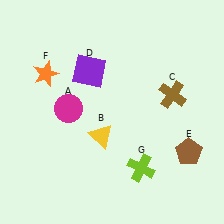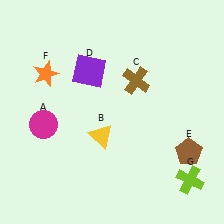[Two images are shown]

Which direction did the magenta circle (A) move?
The magenta circle (A) moved left.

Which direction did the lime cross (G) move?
The lime cross (G) moved right.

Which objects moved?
The objects that moved are: the magenta circle (A), the brown cross (C), the lime cross (G).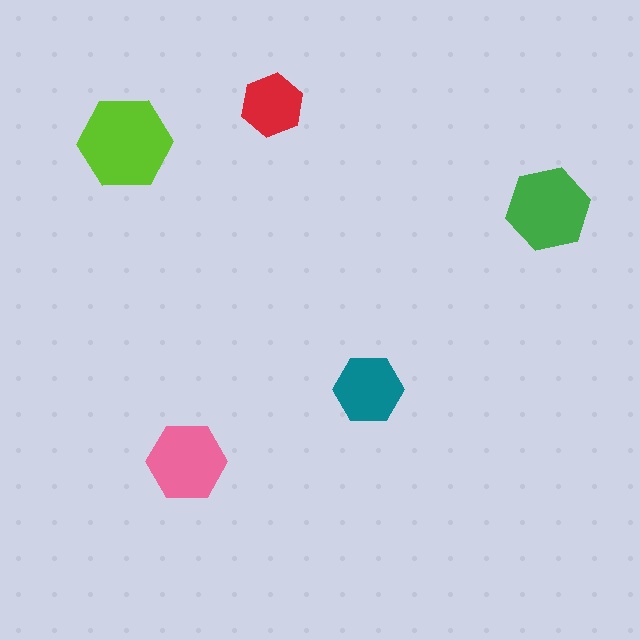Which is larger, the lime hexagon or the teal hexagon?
The lime one.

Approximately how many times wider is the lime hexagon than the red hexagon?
About 1.5 times wider.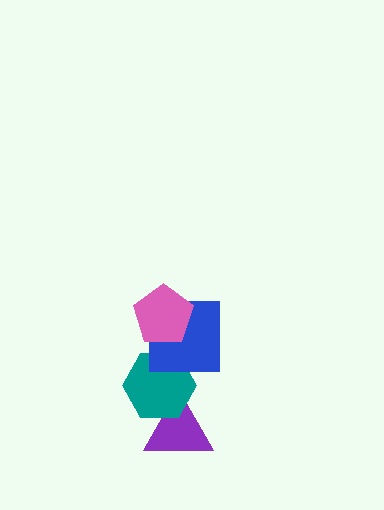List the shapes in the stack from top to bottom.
From top to bottom: the pink pentagon, the blue square, the teal hexagon, the purple triangle.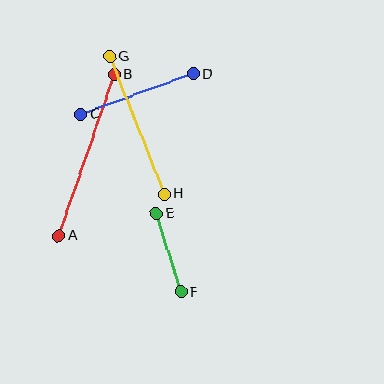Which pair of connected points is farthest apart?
Points A and B are farthest apart.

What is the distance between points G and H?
The distance is approximately 148 pixels.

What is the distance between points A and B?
The distance is approximately 171 pixels.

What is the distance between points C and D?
The distance is approximately 120 pixels.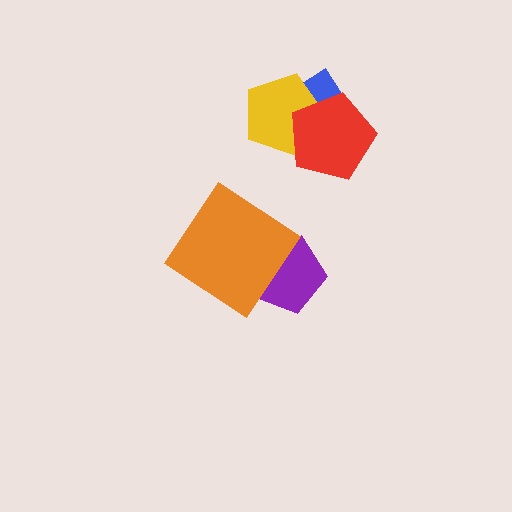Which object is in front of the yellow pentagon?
The red pentagon is in front of the yellow pentagon.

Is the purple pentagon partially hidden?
Yes, it is partially covered by another shape.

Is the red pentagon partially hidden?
No, no other shape covers it.